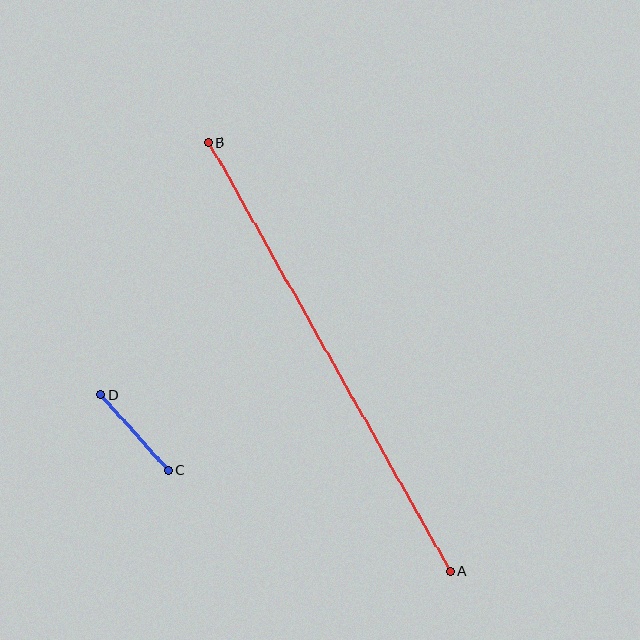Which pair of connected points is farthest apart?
Points A and B are farthest apart.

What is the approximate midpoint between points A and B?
The midpoint is at approximately (329, 357) pixels.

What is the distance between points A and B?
The distance is approximately 492 pixels.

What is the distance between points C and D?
The distance is approximately 102 pixels.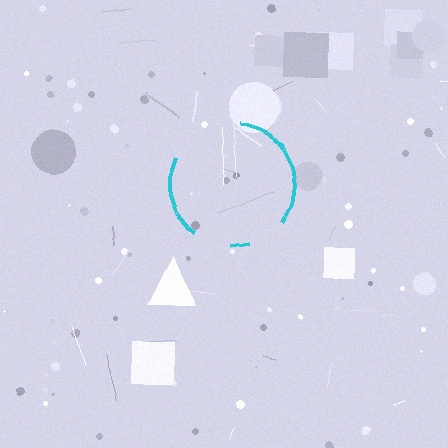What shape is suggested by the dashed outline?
The dashed outline suggests a circle.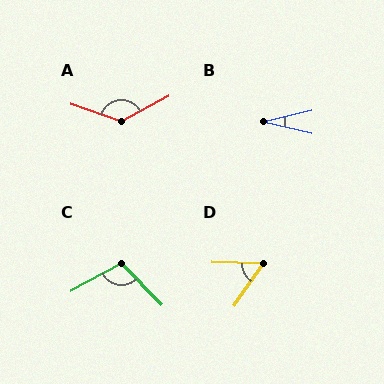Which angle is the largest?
A, at approximately 133 degrees.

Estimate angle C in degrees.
Approximately 105 degrees.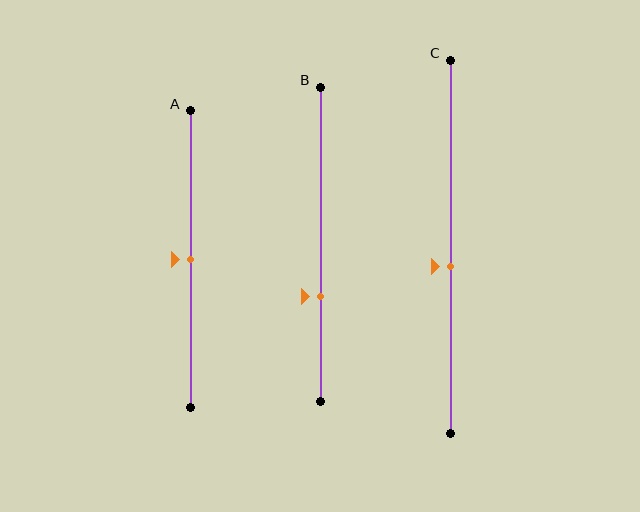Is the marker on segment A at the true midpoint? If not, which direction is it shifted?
Yes, the marker on segment A is at the true midpoint.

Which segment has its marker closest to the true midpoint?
Segment A has its marker closest to the true midpoint.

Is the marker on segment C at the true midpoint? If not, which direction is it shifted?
No, the marker on segment C is shifted downward by about 5% of the segment length.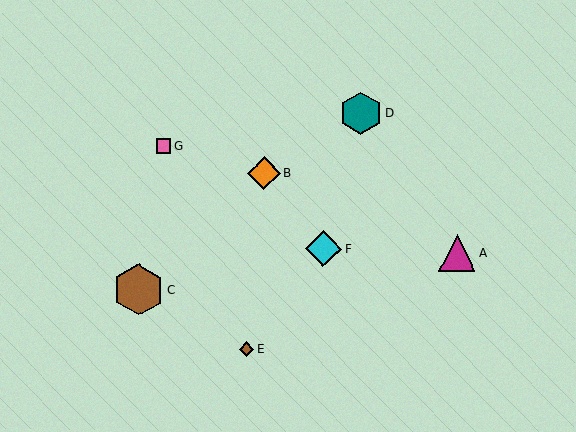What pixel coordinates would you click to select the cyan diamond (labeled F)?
Click at (323, 249) to select the cyan diamond F.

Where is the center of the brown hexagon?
The center of the brown hexagon is at (139, 290).